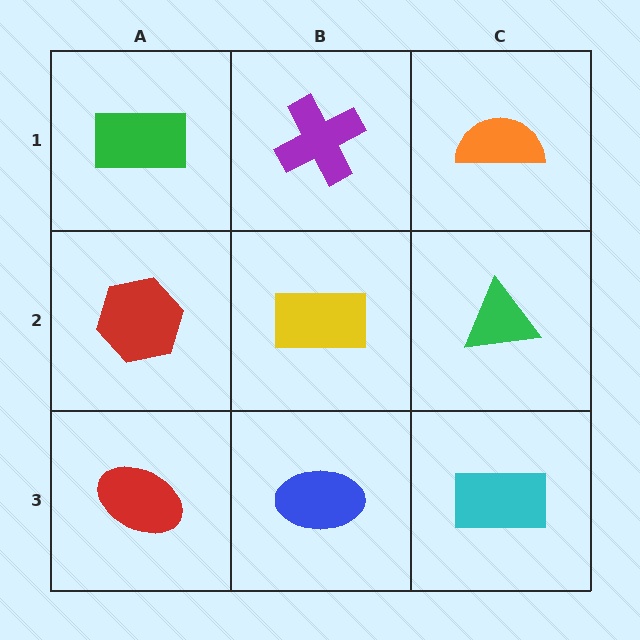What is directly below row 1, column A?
A red hexagon.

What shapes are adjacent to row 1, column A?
A red hexagon (row 2, column A), a purple cross (row 1, column B).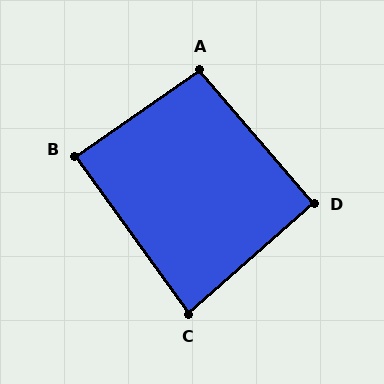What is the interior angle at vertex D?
Approximately 91 degrees (approximately right).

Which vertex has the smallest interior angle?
C, at approximately 84 degrees.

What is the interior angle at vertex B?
Approximately 89 degrees (approximately right).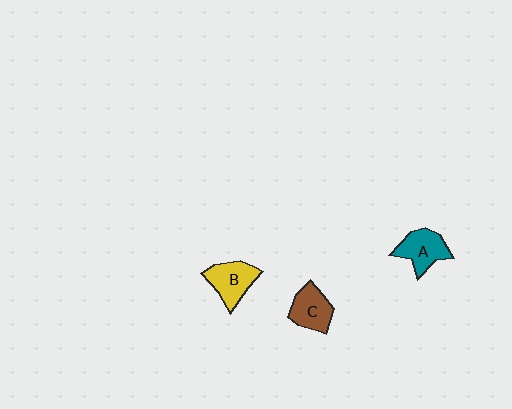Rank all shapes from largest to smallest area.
From largest to smallest: B (yellow), A (teal), C (brown).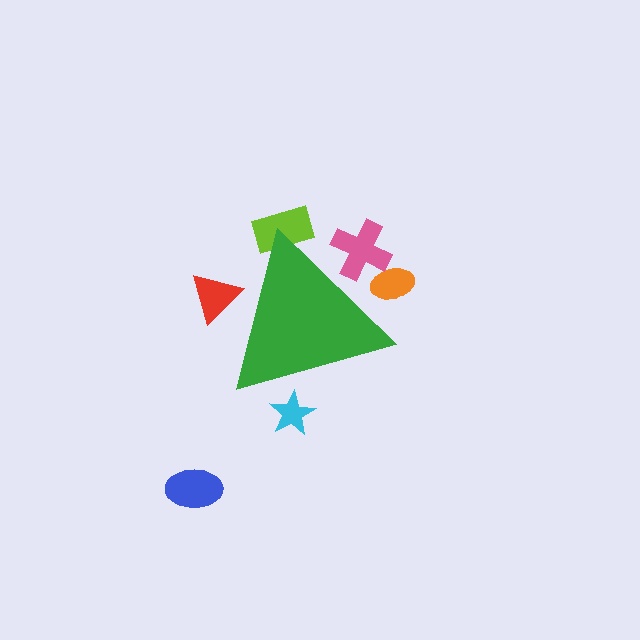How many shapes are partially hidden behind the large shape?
5 shapes are partially hidden.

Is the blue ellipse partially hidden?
No, the blue ellipse is fully visible.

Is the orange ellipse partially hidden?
Yes, the orange ellipse is partially hidden behind the green triangle.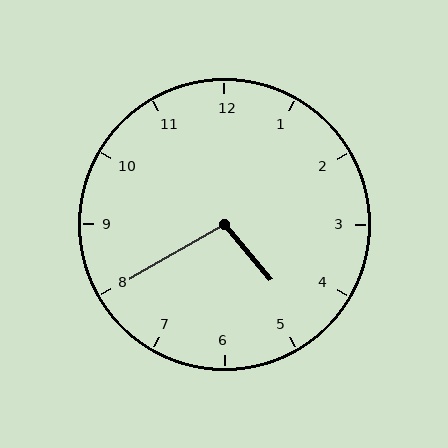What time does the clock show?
4:40.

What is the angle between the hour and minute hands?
Approximately 100 degrees.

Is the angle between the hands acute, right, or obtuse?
It is obtuse.